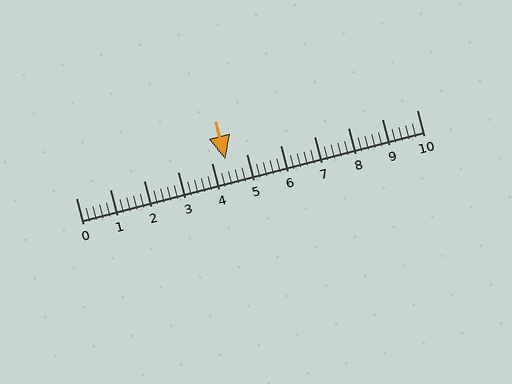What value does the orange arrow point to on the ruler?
The orange arrow points to approximately 4.4.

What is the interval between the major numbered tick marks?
The major tick marks are spaced 1 units apart.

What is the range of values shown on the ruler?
The ruler shows values from 0 to 10.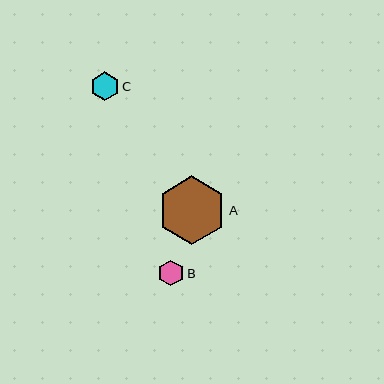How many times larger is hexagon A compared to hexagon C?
Hexagon A is approximately 2.4 times the size of hexagon C.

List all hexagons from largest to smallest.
From largest to smallest: A, C, B.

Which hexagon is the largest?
Hexagon A is the largest with a size of approximately 68 pixels.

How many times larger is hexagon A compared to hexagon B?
Hexagon A is approximately 2.7 times the size of hexagon B.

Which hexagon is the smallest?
Hexagon B is the smallest with a size of approximately 26 pixels.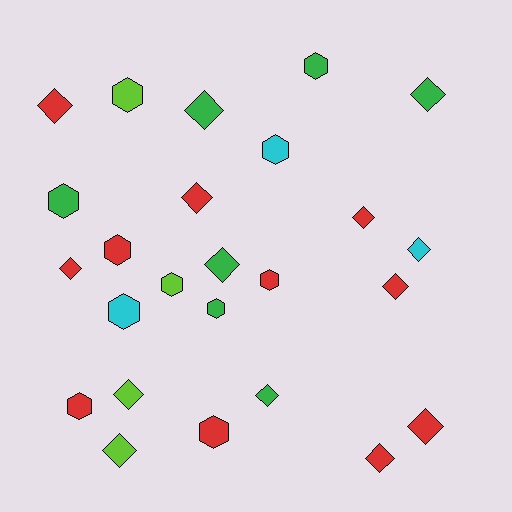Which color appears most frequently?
Red, with 11 objects.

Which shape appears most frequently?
Diamond, with 14 objects.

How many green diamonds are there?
There are 4 green diamonds.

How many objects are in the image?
There are 25 objects.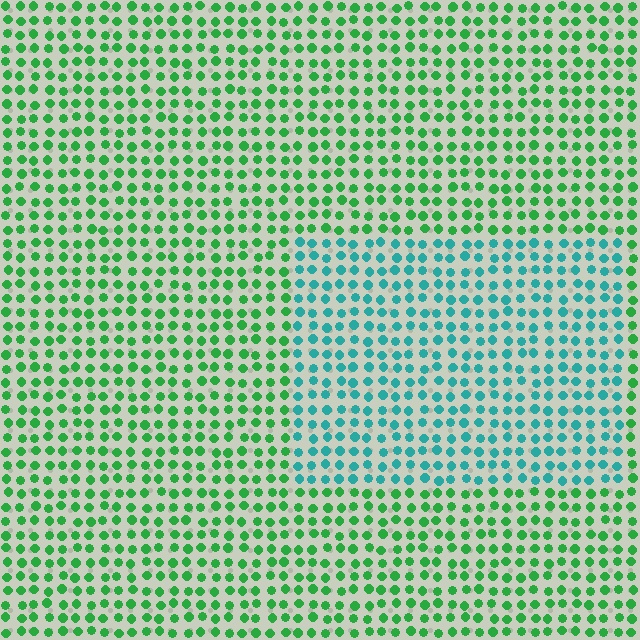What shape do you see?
I see a rectangle.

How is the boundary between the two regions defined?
The boundary is defined purely by a slight shift in hue (about 46 degrees). Spacing, size, and orientation are identical on both sides.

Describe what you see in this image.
The image is filled with small green elements in a uniform arrangement. A rectangle-shaped region is visible where the elements are tinted to a slightly different hue, forming a subtle color boundary.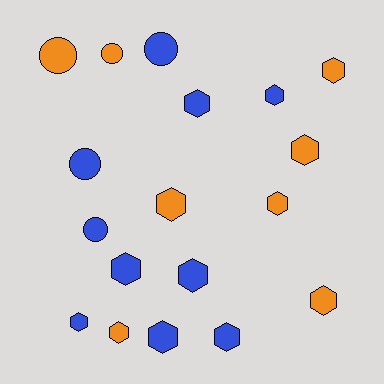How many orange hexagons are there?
There are 6 orange hexagons.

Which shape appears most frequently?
Hexagon, with 13 objects.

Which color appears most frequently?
Blue, with 10 objects.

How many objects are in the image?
There are 18 objects.